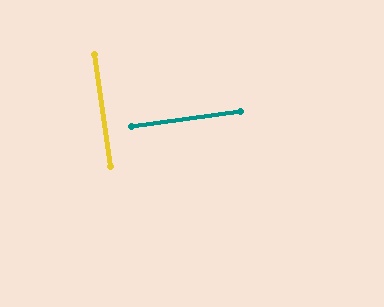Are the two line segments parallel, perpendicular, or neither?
Perpendicular — they meet at approximately 90°.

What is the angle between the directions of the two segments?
Approximately 90 degrees.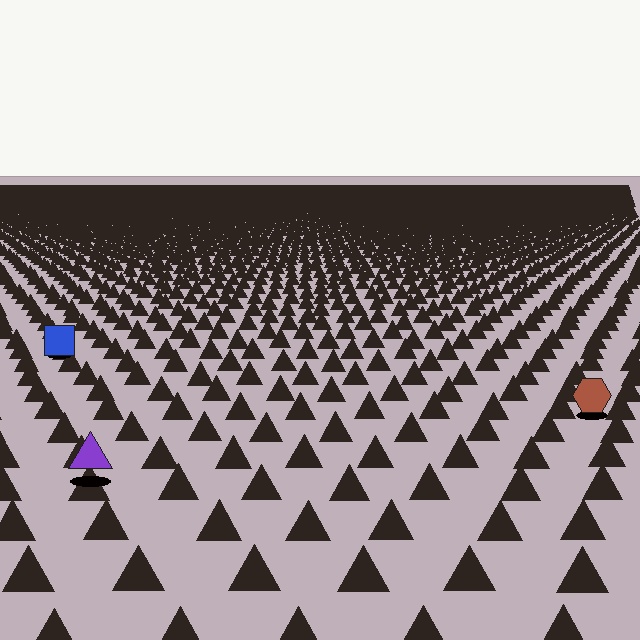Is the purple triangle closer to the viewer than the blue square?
Yes. The purple triangle is closer — you can tell from the texture gradient: the ground texture is coarser near it.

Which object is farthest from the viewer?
The blue square is farthest from the viewer. It appears smaller and the ground texture around it is denser.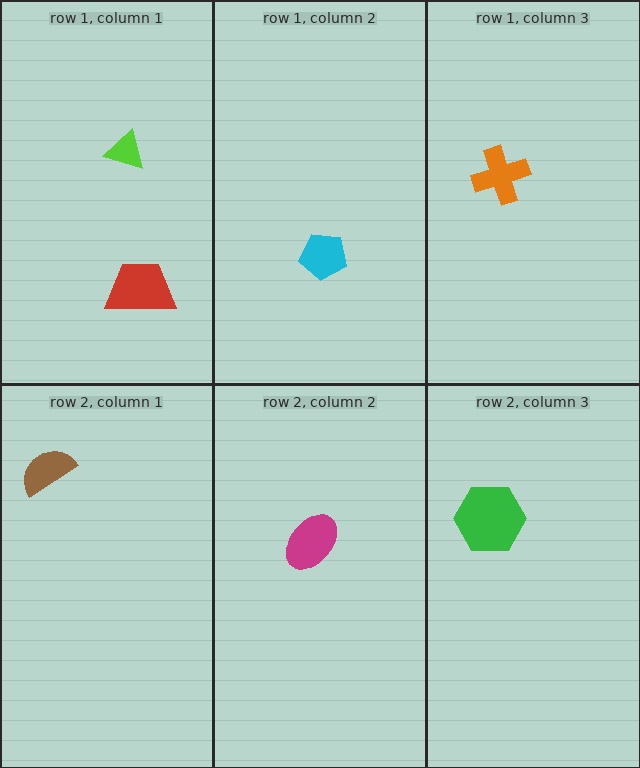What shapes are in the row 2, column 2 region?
The magenta ellipse.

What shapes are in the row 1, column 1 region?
The lime triangle, the red trapezoid.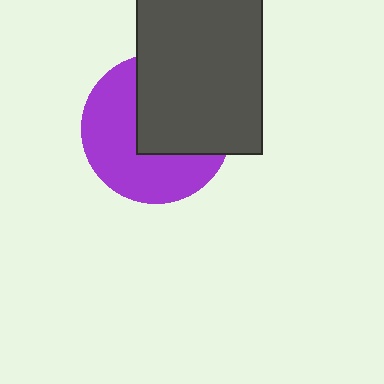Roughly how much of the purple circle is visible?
About half of it is visible (roughly 52%).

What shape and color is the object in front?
The object in front is a dark gray rectangle.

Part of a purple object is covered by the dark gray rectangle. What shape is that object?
It is a circle.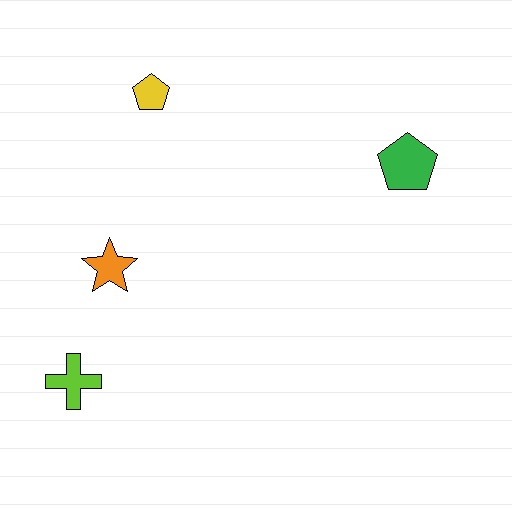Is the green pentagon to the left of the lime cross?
No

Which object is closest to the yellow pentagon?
The orange star is closest to the yellow pentagon.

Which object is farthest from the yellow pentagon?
The lime cross is farthest from the yellow pentagon.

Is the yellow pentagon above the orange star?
Yes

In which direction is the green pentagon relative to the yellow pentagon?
The green pentagon is to the right of the yellow pentagon.